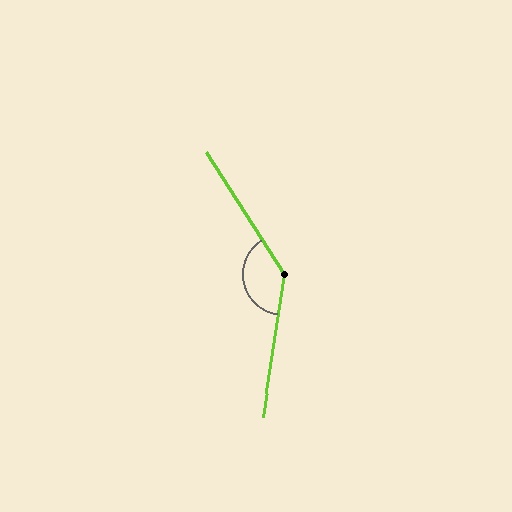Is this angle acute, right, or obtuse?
It is obtuse.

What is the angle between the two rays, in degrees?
Approximately 139 degrees.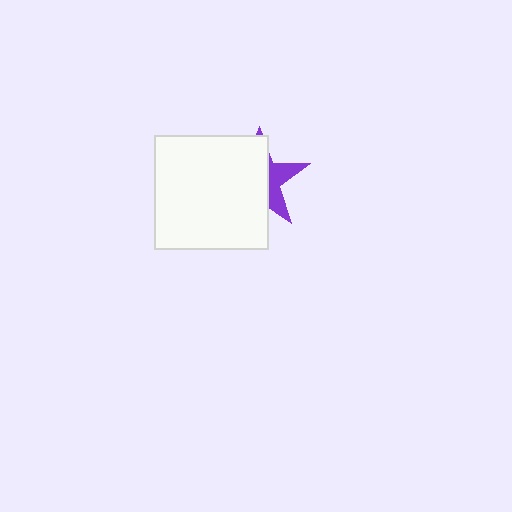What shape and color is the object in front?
The object in front is a white square.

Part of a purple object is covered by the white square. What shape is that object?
It is a star.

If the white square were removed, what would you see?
You would see the complete purple star.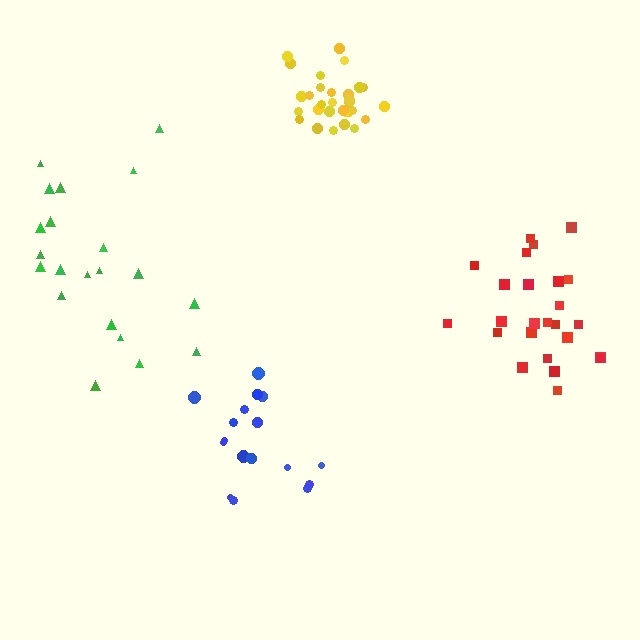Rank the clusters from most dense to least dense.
yellow, blue, red, green.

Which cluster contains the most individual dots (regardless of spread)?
Yellow (31).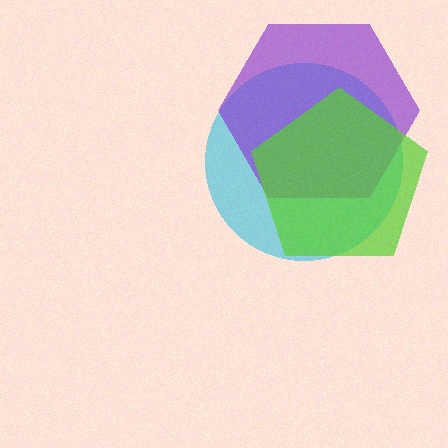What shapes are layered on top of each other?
The layered shapes are: a cyan circle, a purple hexagon, a lime pentagon.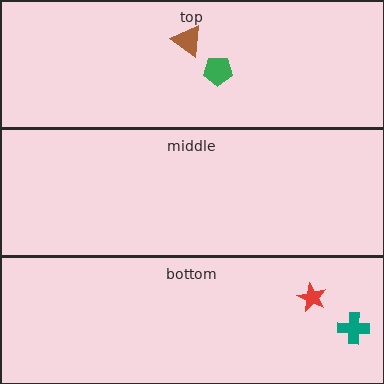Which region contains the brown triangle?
The top region.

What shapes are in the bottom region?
The teal cross, the red star.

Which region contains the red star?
The bottom region.